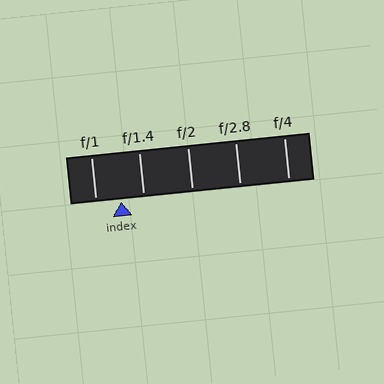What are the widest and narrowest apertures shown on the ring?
The widest aperture shown is f/1 and the narrowest is f/4.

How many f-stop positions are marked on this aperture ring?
There are 5 f-stop positions marked.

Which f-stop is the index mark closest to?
The index mark is closest to f/1.4.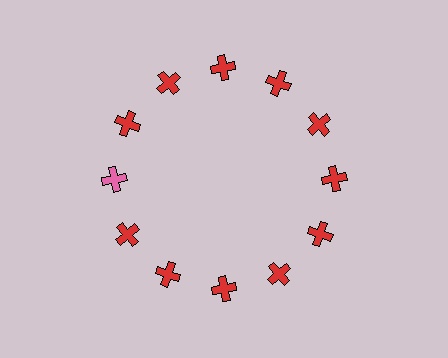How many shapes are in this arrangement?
There are 12 shapes arranged in a ring pattern.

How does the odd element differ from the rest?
It has a different color: pink instead of red.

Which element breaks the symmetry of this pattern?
The pink cross at roughly the 9 o'clock position breaks the symmetry. All other shapes are red crosses.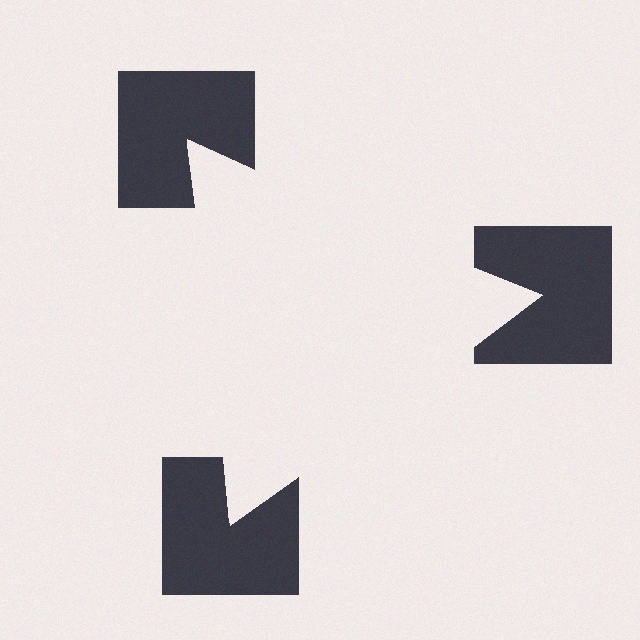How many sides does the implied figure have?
3 sides.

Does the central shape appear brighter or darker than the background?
It typically appears slightly brighter than the background, even though no actual brightness change is drawn.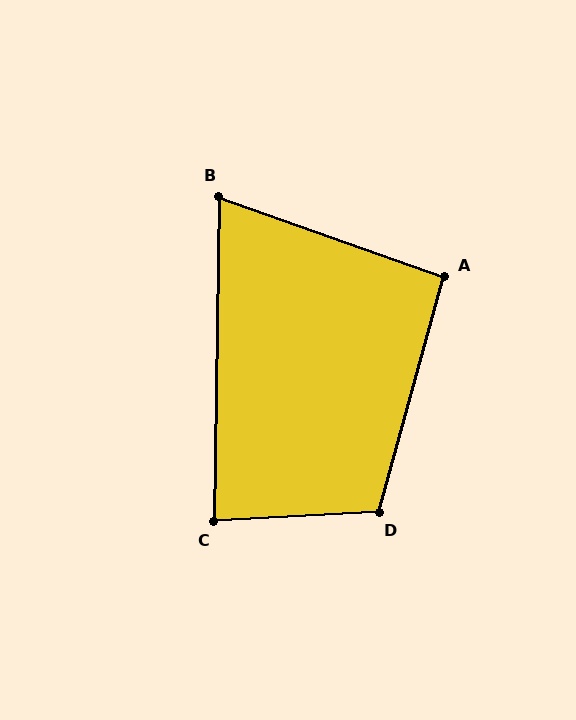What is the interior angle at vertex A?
Approximately 94 degrees (approximately right).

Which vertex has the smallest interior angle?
B, at approximately 71 degrees.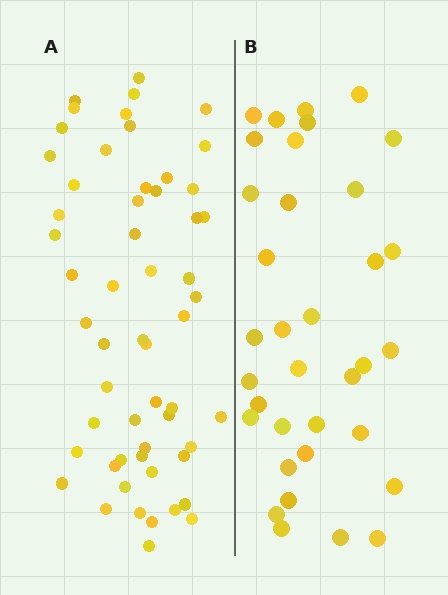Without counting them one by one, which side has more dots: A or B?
Region A (the left region) has more dots.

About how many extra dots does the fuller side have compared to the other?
Region A has approximately 20 more dots than region B.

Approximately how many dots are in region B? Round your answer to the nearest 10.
About 40 dots. (The exact count is 35, which rounds to 40.)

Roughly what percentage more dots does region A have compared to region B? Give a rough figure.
About 60% more.